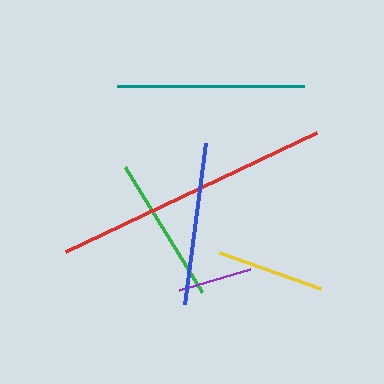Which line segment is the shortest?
The purple line is the shortest at approximately 74 pixels.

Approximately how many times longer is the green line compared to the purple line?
The green line is approximately 2.0 times the length of the purple line.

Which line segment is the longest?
The red line is the longest at approximately 278 pixels.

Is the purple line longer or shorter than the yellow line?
The yellow line is longer than the purple line.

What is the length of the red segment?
The red segment is approximately 278 pixels long.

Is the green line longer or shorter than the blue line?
The blue line is longer than the green line.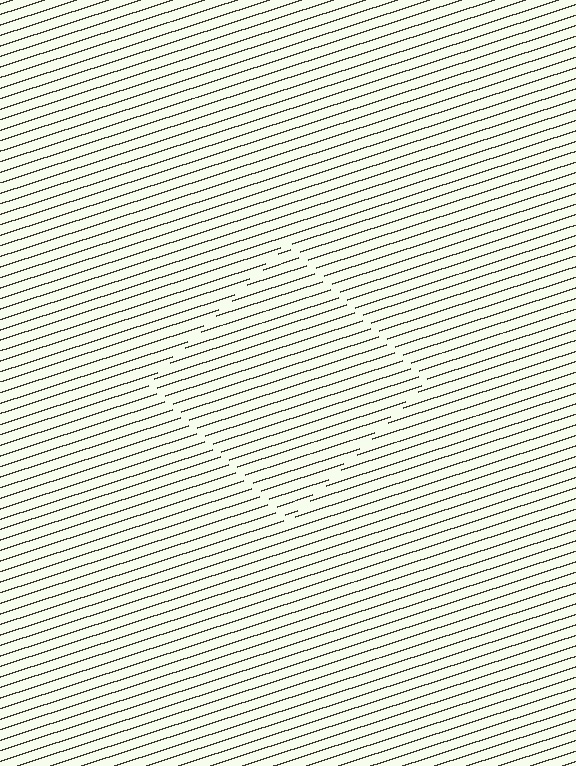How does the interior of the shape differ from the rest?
The interior of the shape contains the same grating, shifted by half a period — the contour is defined by the phase discontinuity where line-ends from the inner and outer gratings abut.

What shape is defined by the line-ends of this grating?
An illusory square. The interior of the shape contains the same grating, shifted by half a period — the contour is defined by the phase discontinuity where line-ends from the inner and outer gratings abut.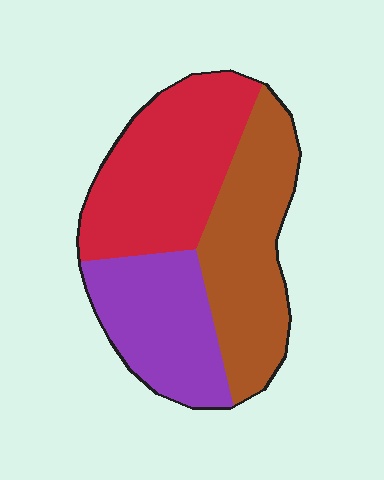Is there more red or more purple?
Red.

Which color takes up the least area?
Purple, at roughly 30%.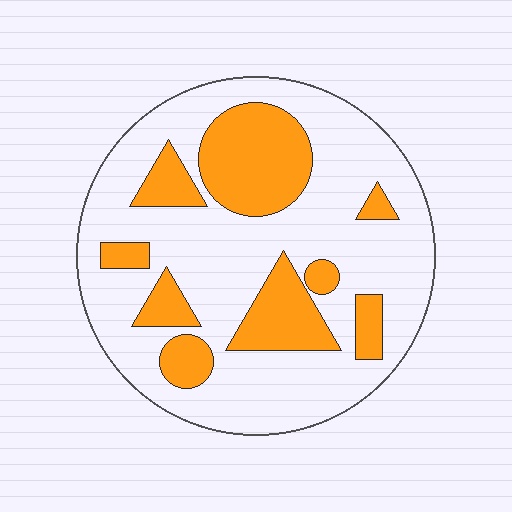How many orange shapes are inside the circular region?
9.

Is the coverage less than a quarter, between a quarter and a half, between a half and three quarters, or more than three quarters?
Between a quarter and a half.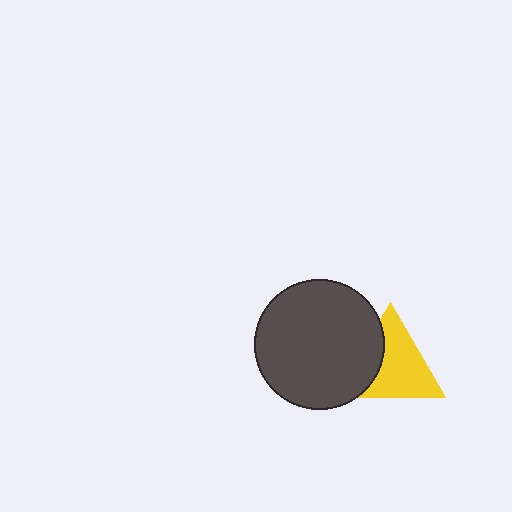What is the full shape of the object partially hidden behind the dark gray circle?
The partially hidden object is a yellow triangle.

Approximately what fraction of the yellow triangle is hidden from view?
Roughly 31% of the yellow triangle is hidden behind the dark gray circle.